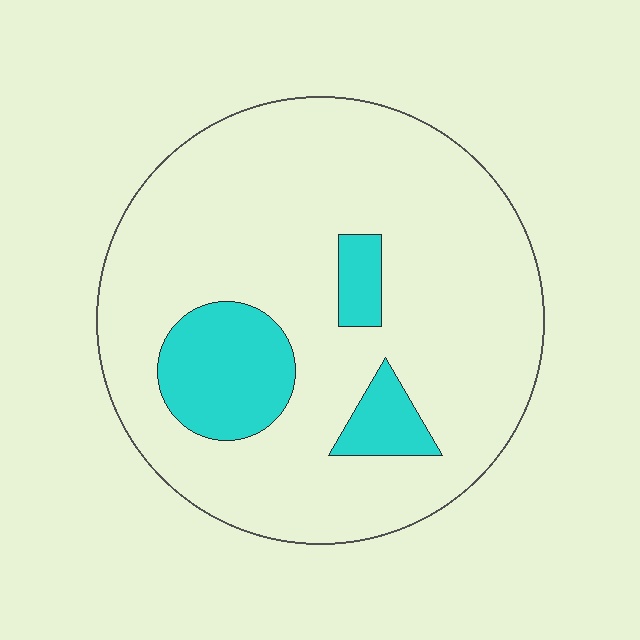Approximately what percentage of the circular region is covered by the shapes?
Approximately 15%.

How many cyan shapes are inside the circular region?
3.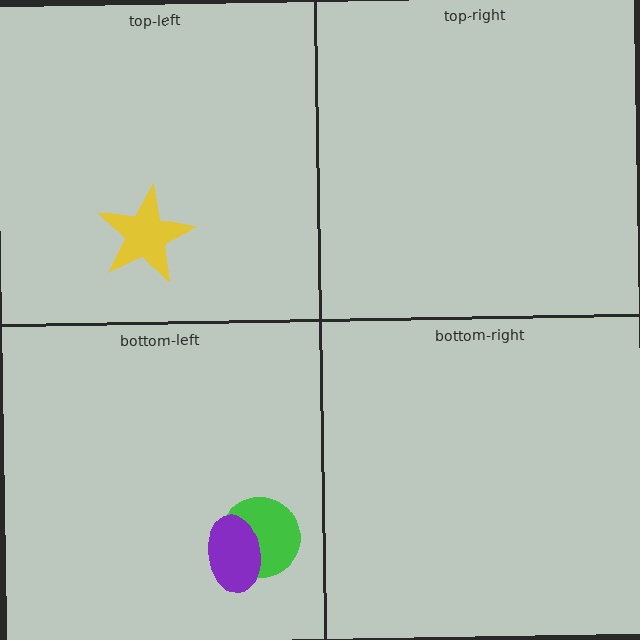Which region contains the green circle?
The bottom-left region.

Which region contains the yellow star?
The top-left region.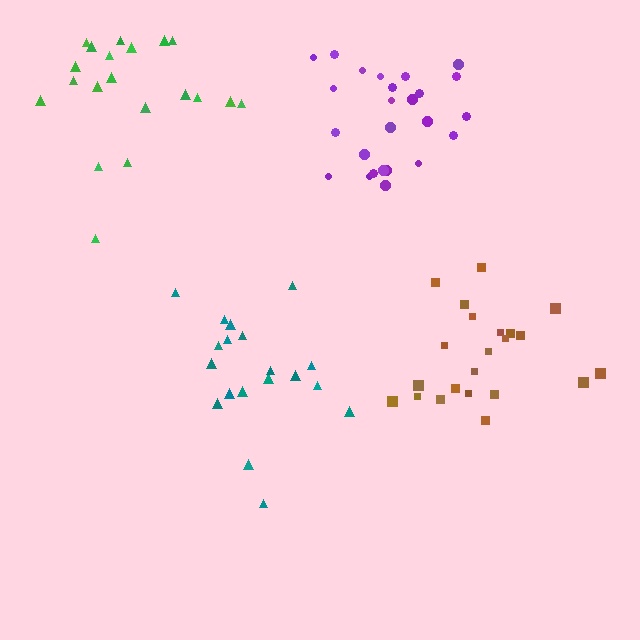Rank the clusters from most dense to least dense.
purple, teal, brown, green.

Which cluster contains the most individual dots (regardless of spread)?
Purple (25).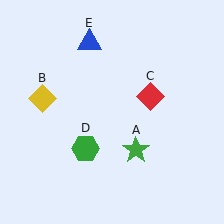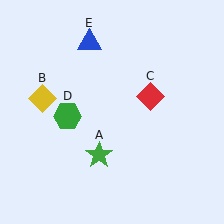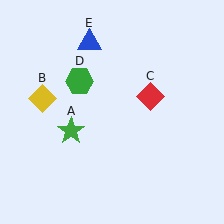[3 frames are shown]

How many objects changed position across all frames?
2 objects changed position: green star (object A), green hexagon (object D).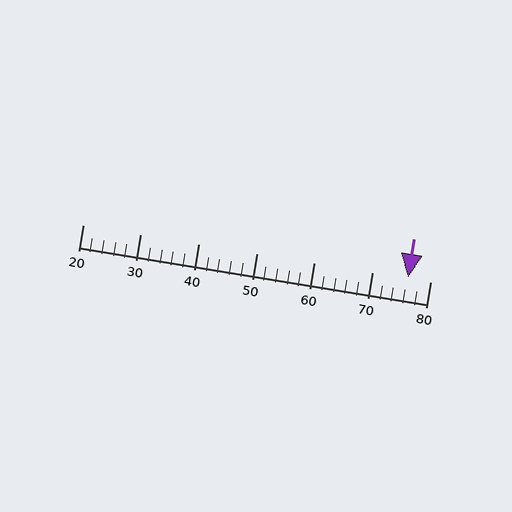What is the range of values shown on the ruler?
The ruler shows values from 20 to 80.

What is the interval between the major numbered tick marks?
The major tick marks are spaced 10 units apart.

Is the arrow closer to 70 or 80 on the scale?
The arrow is closer to 80.